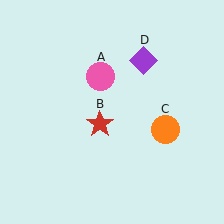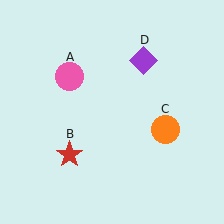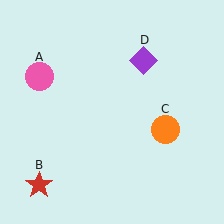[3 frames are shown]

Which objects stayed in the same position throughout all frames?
Orange circle (object C) and purple diamond (object D) remained stationary.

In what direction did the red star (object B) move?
The red star (object B) moved down and to the left.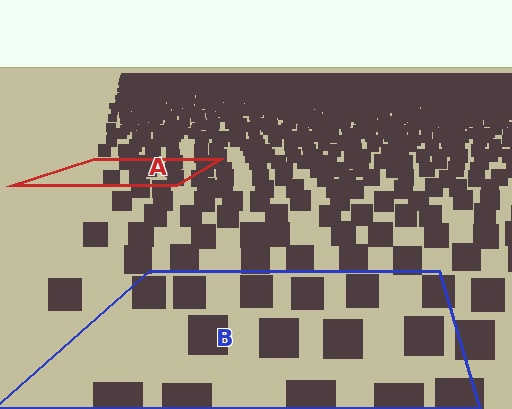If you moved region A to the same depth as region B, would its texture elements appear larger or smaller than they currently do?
They would appear larger. At a closer depth, the same texture elements are projected at a bigger on-screen size.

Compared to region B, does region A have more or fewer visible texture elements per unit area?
Region A has more texture elements per unit area — they are packed more densely because it is farther away.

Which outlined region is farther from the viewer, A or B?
Region A is farther from the viewer — the texture elements inside it appear smaller and more densely packed.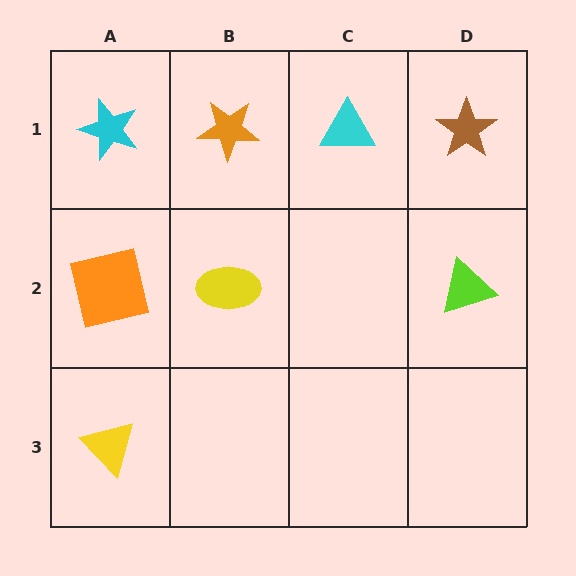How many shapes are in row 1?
4 shapes.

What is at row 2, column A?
An orange square.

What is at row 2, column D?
A lime triangle.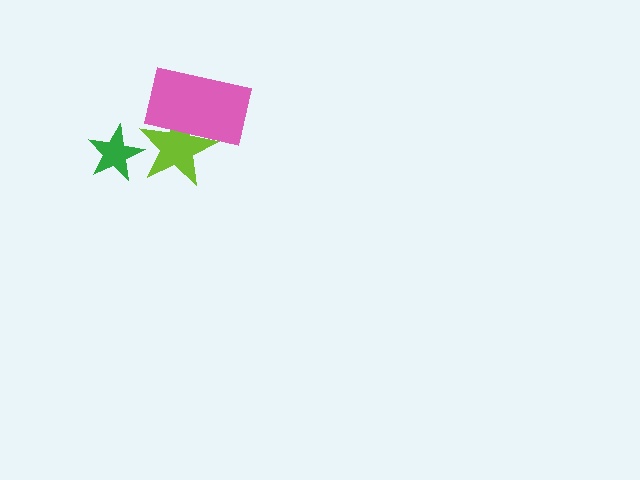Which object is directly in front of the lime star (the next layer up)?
The green star is directly in front of the lime star.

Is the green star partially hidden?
No, no other shape covers it.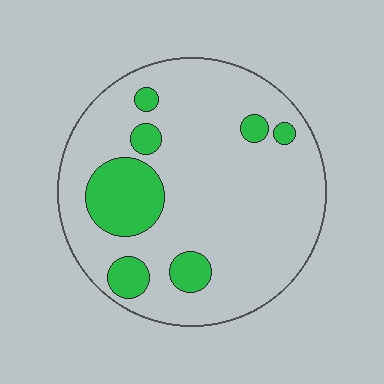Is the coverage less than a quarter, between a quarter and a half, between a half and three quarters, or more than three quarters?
Less than a quarter.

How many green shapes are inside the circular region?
7.